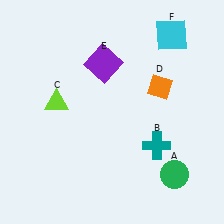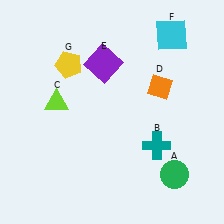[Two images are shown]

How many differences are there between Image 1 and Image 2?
There is 1 difference between the two images.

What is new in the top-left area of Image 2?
A yellow pentagon (G) was added in the top-left area of Image 2.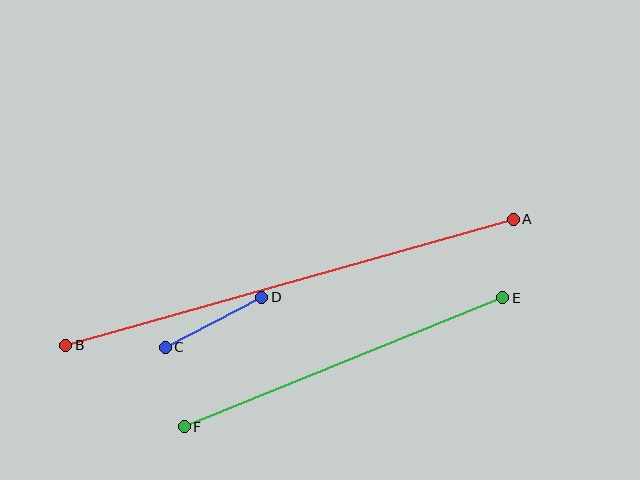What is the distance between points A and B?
The distance is approximately 465 pixels.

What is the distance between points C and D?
The distance is approximately 108 pixels.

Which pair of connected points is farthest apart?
Points A and B are farthest apart.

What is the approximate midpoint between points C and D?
The midpoint is at approximately (214, 322) pixels.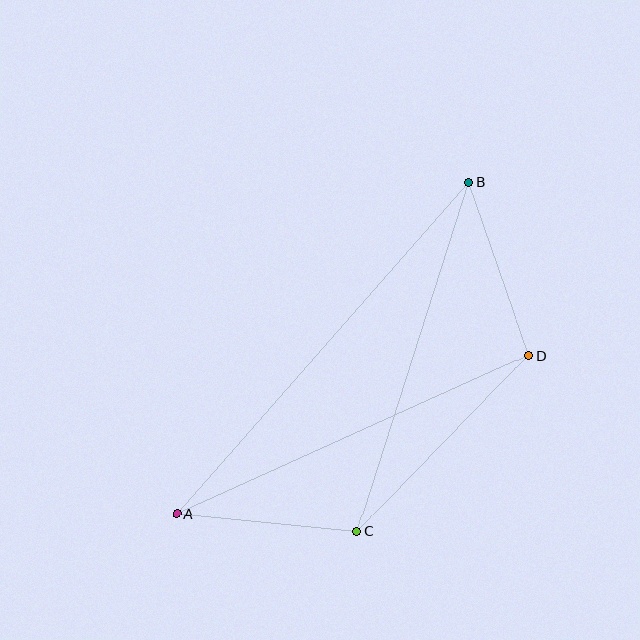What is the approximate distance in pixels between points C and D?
The distance between C and D is approximately 246 pixels.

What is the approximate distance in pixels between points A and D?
The distance between A and D is approximately 386 pixels.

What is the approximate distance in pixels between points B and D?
The distance between B and D is approximately 183 pixels.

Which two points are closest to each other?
Points A and C are closest to each other.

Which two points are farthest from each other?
Points A and B are farthest from each other.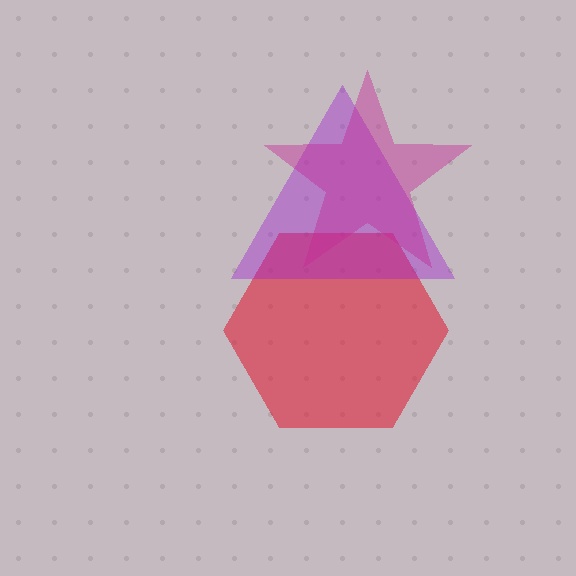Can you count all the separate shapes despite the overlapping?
Yes, there are 3 separate shapes.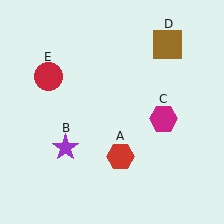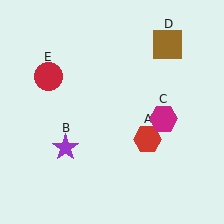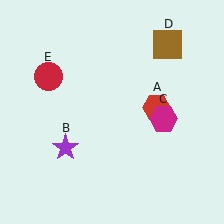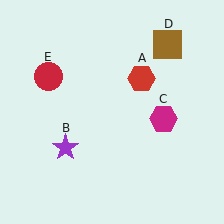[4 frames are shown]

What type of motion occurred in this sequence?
The red hexagon (object A) rotated counterclockwise around the center of the scene.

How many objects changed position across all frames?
1 object changed position: red hexagon (object A).